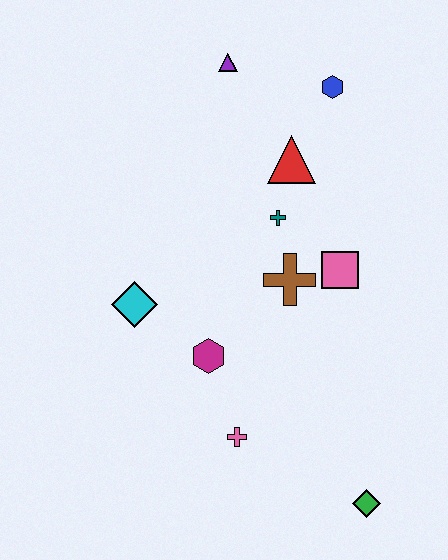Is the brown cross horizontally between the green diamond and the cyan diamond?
Yes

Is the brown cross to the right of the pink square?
No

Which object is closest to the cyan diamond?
The magenta hexagon is closest to the cyan diamond.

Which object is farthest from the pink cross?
The purple triangle is farthest from the pink cross.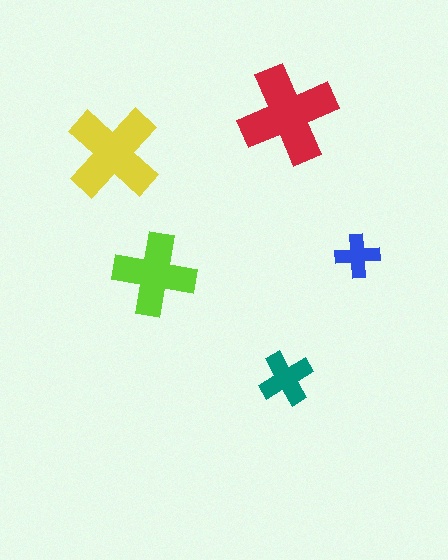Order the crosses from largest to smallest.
the red one, the yellow one, the lime one, the teal one, the blue one.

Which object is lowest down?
The teal cross is bottommost.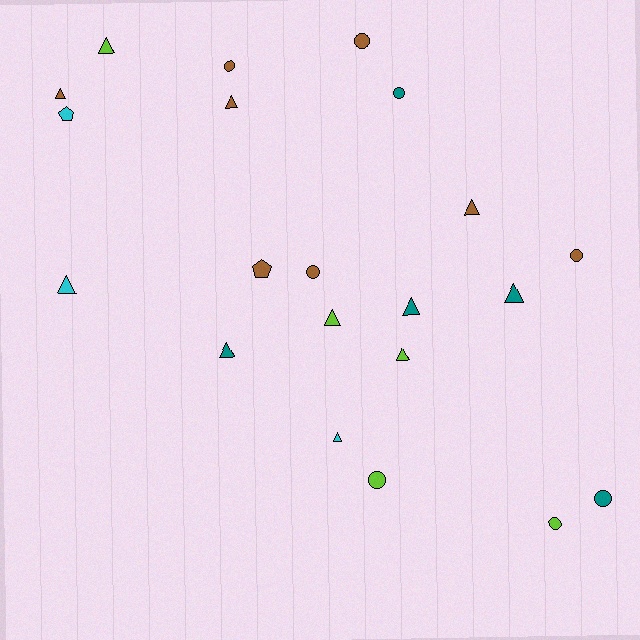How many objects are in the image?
There are 21 objects.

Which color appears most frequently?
Brown, with 8 objects.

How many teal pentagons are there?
There are no teal pentagons.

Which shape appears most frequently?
Triangle, with 11 objects.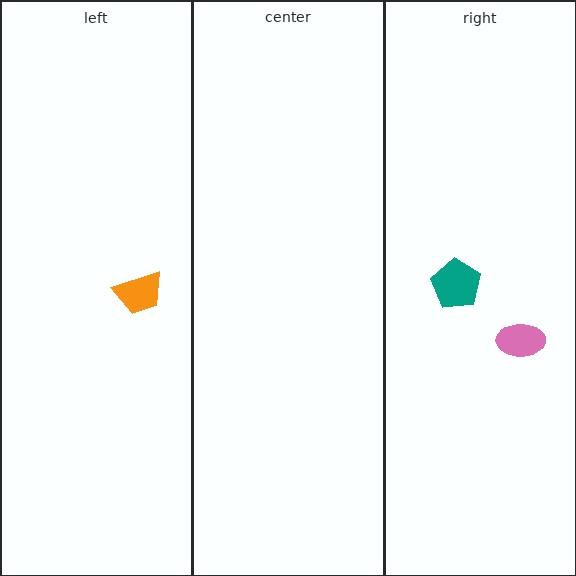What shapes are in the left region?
The orange trapezoid.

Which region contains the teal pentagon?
The right region.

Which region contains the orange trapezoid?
The left region.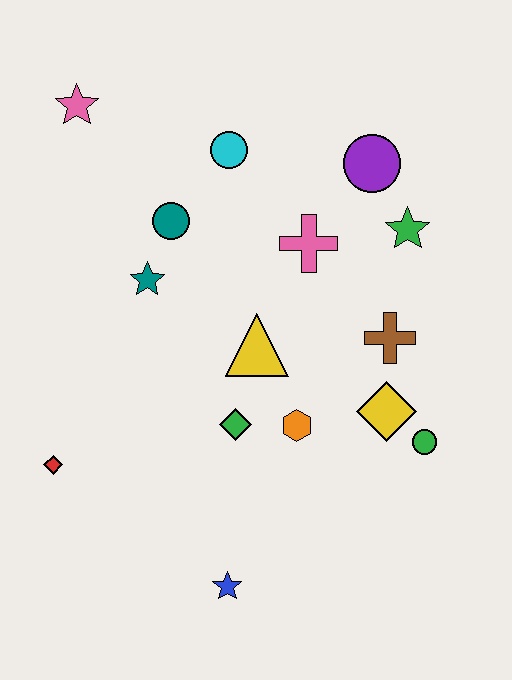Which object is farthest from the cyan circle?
The blue star is farthest from the cyan circle.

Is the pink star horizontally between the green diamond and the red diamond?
Yes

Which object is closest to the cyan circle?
The teal circle is closest to the cyan circle.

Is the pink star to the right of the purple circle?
No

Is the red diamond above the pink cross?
No